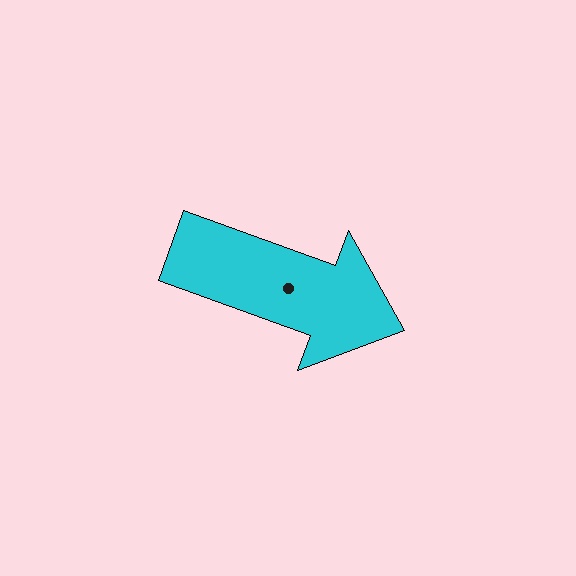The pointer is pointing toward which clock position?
Roughly 4 o'clock.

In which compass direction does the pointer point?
East.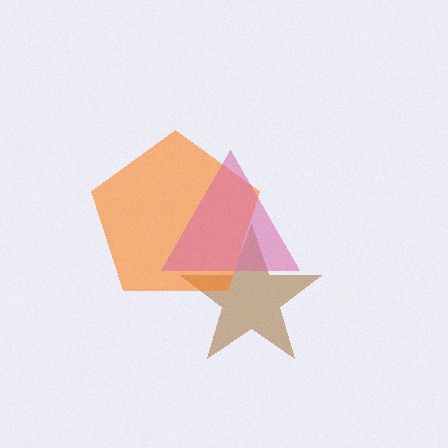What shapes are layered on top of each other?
The layered shapes are: a brown star, an orange pentagon, a pink triangle.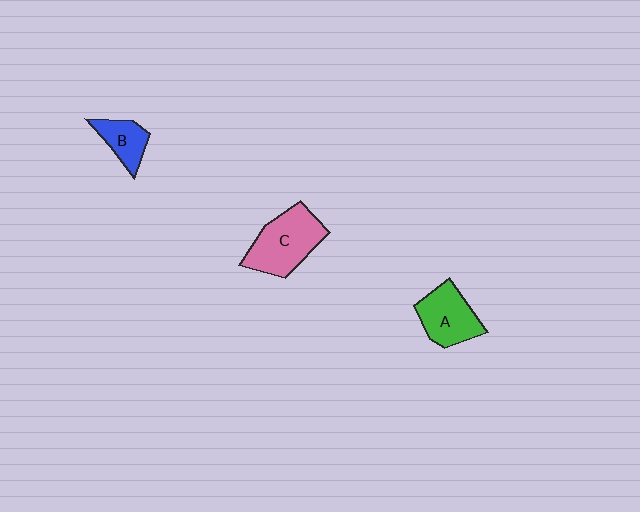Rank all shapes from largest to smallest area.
From largest to smallest: C (pink), A (green), B (blue).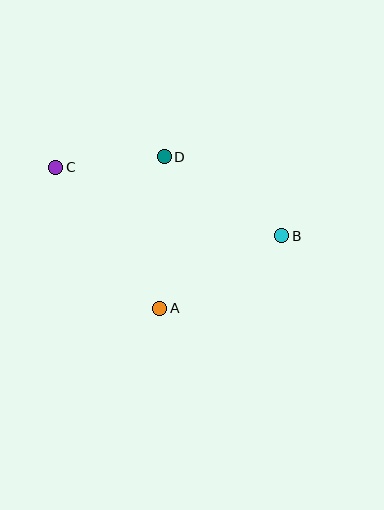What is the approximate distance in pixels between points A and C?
The distance between A and C is approximately 175 pixels.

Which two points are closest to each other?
Points C and D are closest to each other.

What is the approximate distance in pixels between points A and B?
The distance between A and B is approximately 142 pixels.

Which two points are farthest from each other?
Points B and C are farthest from each other.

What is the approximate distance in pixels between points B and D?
The distance between B and D is approximately 142 pixels.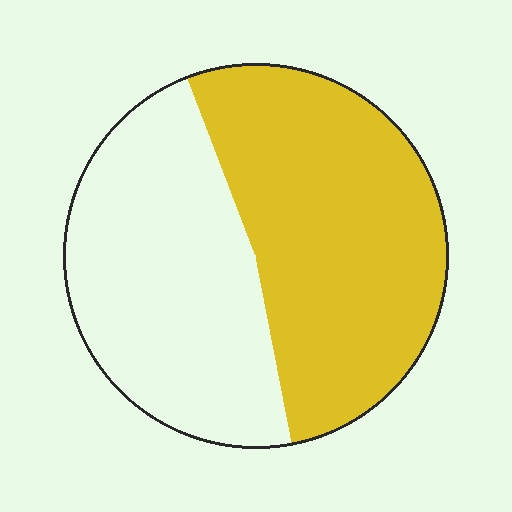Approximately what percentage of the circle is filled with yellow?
Approximately 55%.